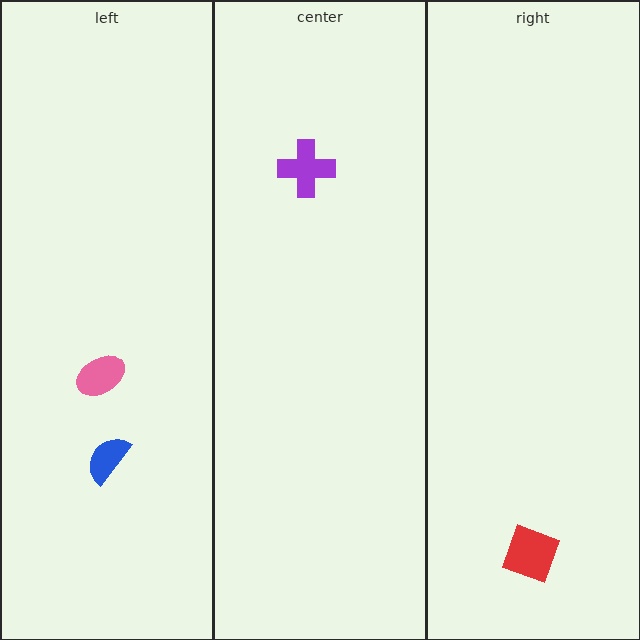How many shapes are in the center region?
1.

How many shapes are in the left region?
2.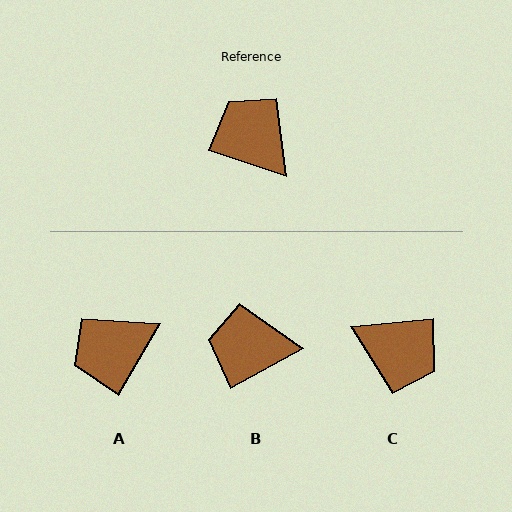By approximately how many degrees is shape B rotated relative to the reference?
Approximately 47 degrees counter-clockwise.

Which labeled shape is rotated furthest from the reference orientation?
C, about 156 degrees away.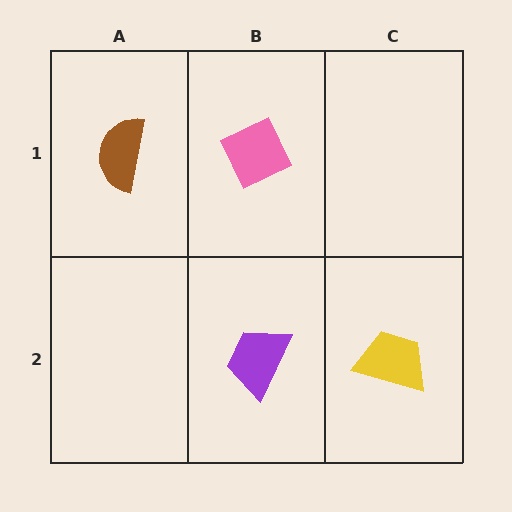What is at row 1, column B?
A pink diamond.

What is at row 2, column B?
A purple trapezoid.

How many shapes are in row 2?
2 shapes.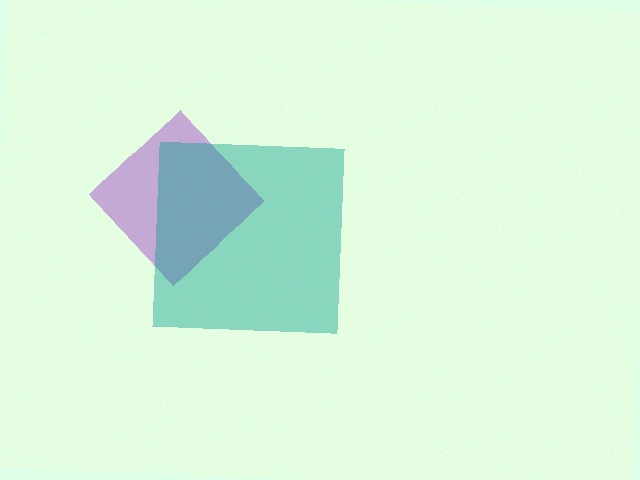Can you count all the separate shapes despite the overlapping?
Yes, there are 2 separate shapes.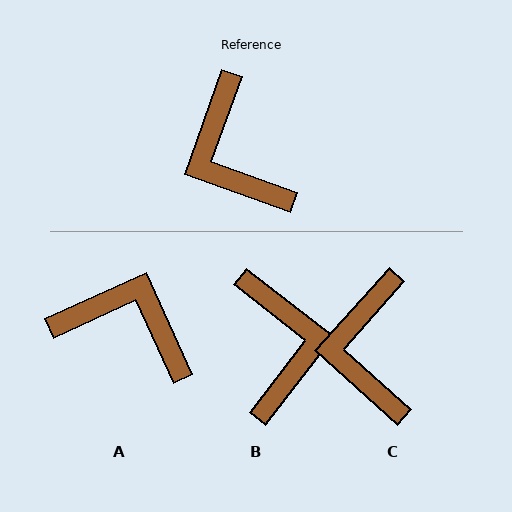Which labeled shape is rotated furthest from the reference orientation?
B, about 162 degrees away.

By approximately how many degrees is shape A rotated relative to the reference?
Approximately 136 degrees clockwise.